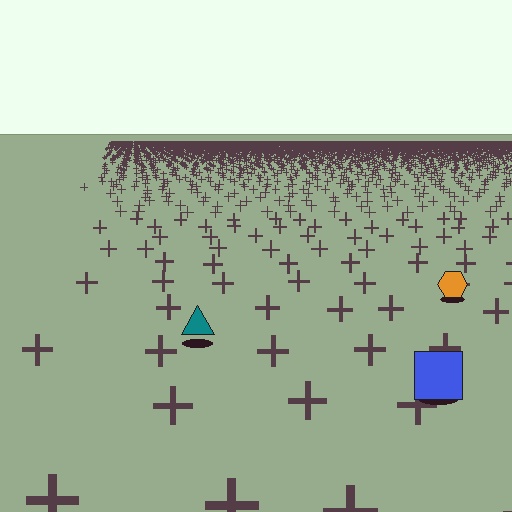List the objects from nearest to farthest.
From nearest to farthest: the blue square, the teal triangle, the orange hexagon.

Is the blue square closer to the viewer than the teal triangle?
Yes. The blue square is closer — you can tell from the texture gradient: the ground texture is coarser near it.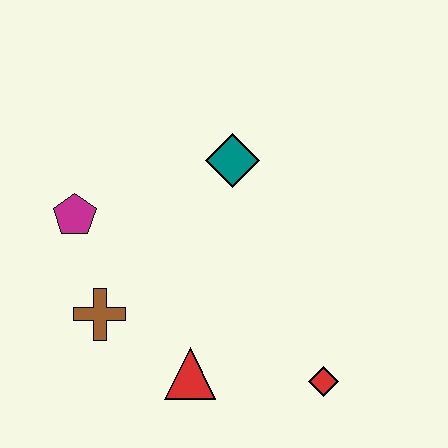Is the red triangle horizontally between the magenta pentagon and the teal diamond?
Yes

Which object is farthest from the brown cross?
The red diamond is farthest from the brown cross.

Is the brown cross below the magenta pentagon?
Yes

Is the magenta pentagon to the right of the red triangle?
No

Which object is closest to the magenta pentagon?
The brown cross is closest to the magenta pentagon.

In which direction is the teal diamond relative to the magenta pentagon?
The teal diamond is to the right of the magenta pentagon.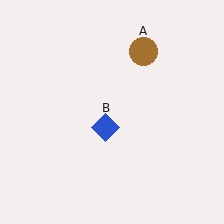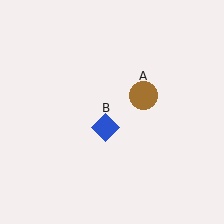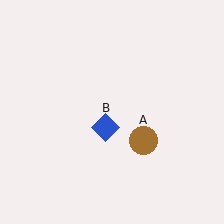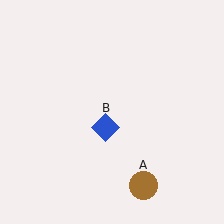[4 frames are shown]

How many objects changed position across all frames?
1 object changed position: brown circle (object A).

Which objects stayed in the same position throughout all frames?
Blue diamond (object B) remained stationary.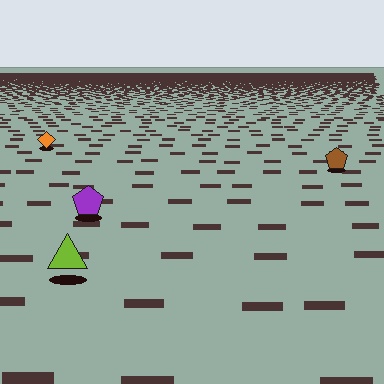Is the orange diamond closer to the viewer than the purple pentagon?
No. The purple pentagon is closer — you can tell from the texture gradient: the ground texture is coarser near it.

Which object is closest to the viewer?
The lime triangle is closest. The texture marks near it are larger and more spread out.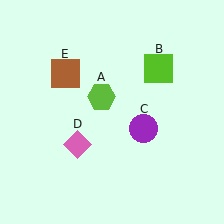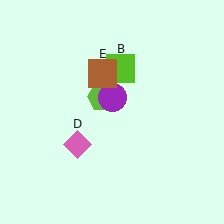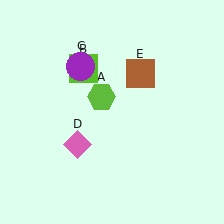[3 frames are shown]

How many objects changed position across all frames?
3 objects changed position: lime square (object B), purple circle (object C), brown square (object E).